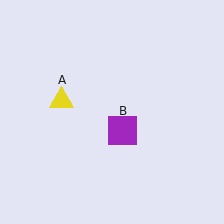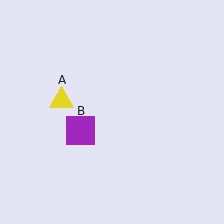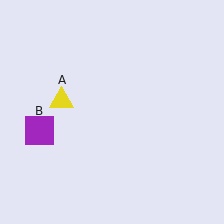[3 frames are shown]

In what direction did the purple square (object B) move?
The purple square (object B) moved left.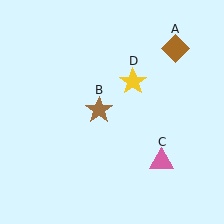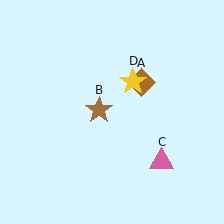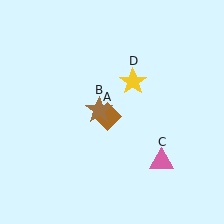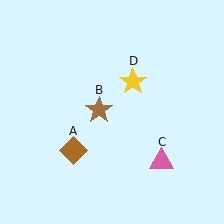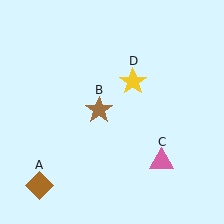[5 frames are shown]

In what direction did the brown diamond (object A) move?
The brown diamond (object A) moved down and to the left.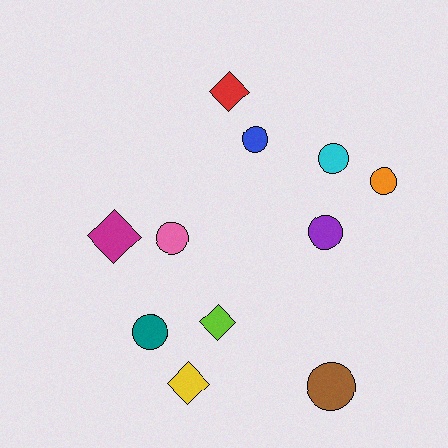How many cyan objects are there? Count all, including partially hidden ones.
There is 1 cyan object.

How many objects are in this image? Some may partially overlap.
There are 11 objects.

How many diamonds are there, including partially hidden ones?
There are 4 diamonds.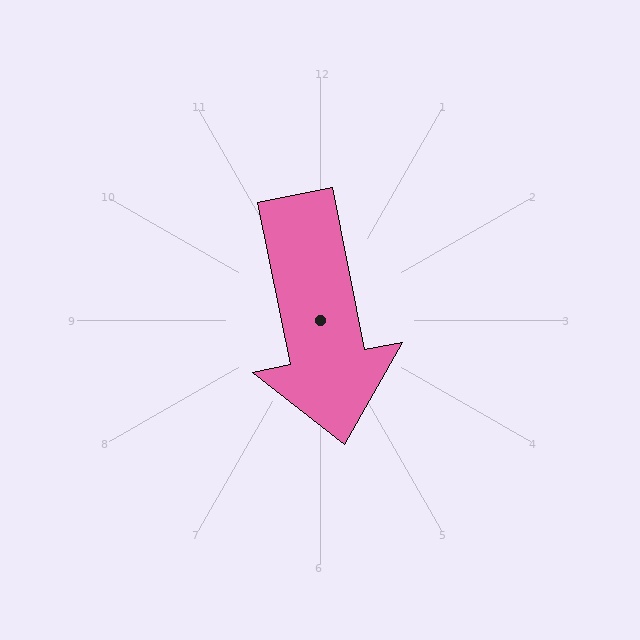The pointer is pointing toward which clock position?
Roughly 6 o'clock.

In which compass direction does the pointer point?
South.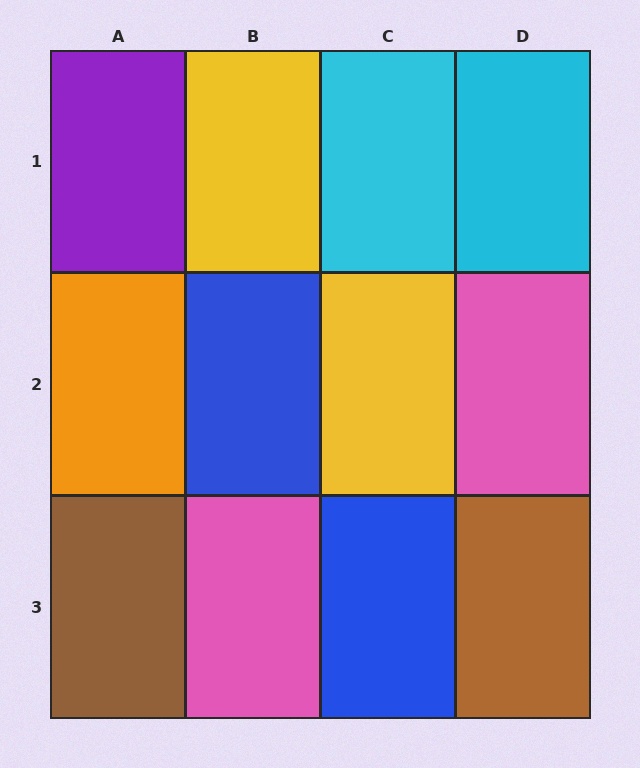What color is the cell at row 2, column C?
Yellow.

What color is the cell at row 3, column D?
Brown.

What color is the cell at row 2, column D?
Pink.